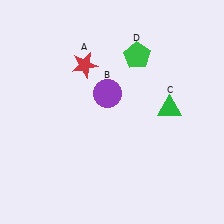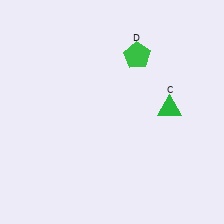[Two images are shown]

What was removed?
The purple circle (B), the red star (A) were removed in Image 2.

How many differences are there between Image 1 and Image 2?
There are 2 differences between the two images.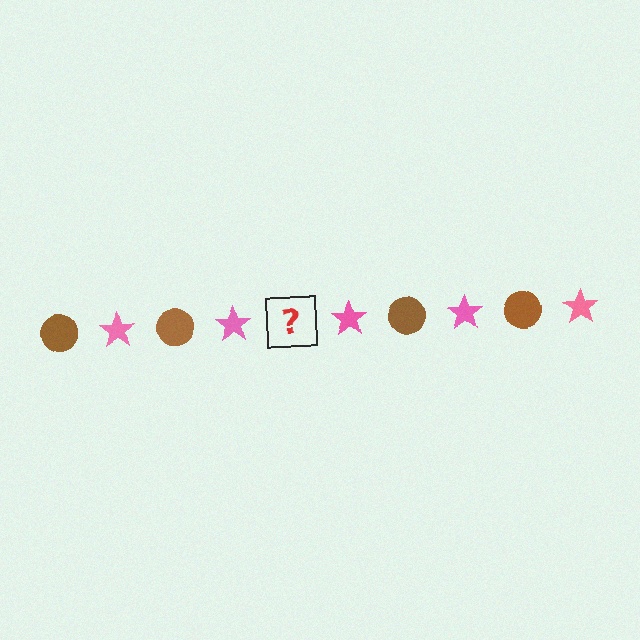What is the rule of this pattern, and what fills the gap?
The rule is that the pattern alternates between brown circle and pink star. The gap should be filled with a brown circle.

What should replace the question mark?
The question mark should be replaced with a brown circle.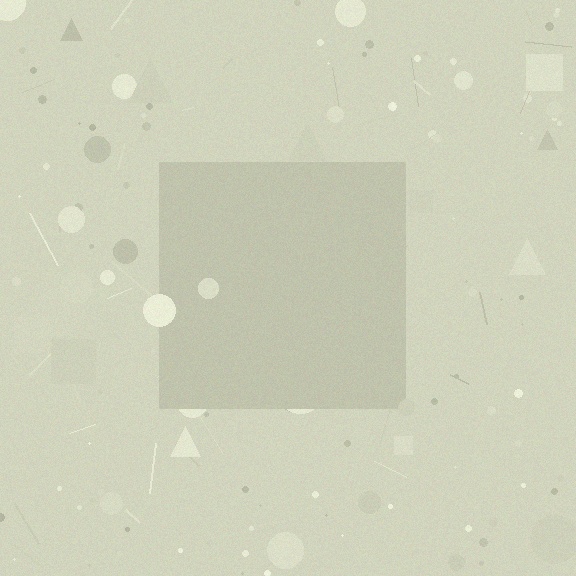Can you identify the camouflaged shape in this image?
The camouflaged shape is a square.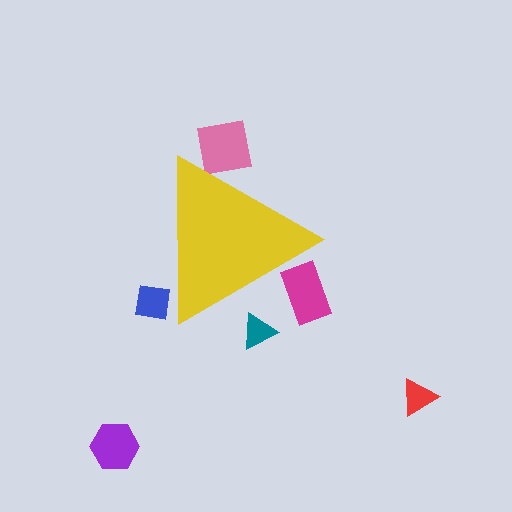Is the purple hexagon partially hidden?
No, the purple hexagon is fully visible.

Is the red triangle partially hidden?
No, the red triangle is fully visible.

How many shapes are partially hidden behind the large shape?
4 shapes are partially hidden.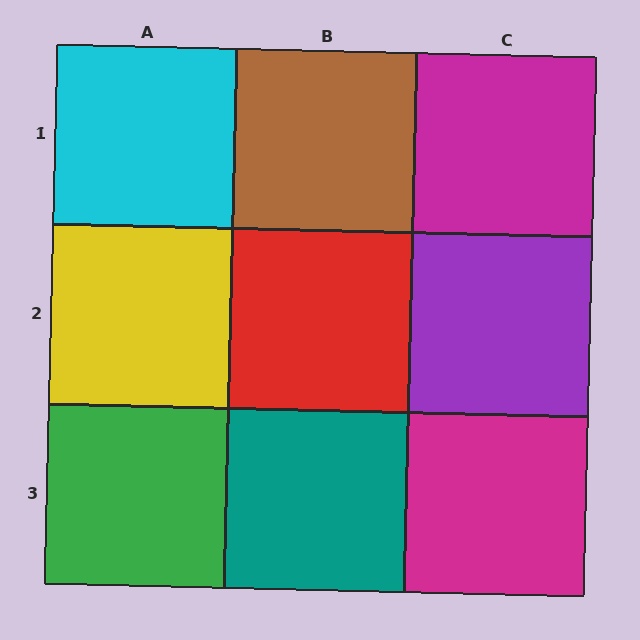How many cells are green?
1 cell is green.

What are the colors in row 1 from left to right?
Cyan, brown, magenta.